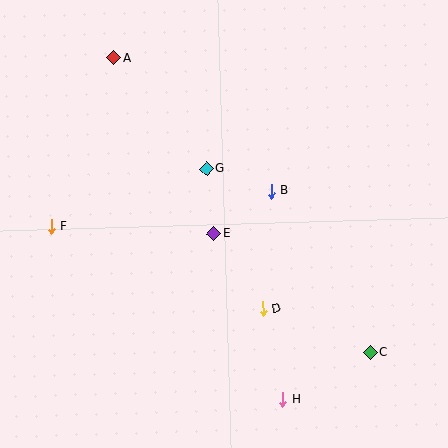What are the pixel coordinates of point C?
Point C is at (370, 352).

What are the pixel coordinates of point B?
Point B is at (271, 191).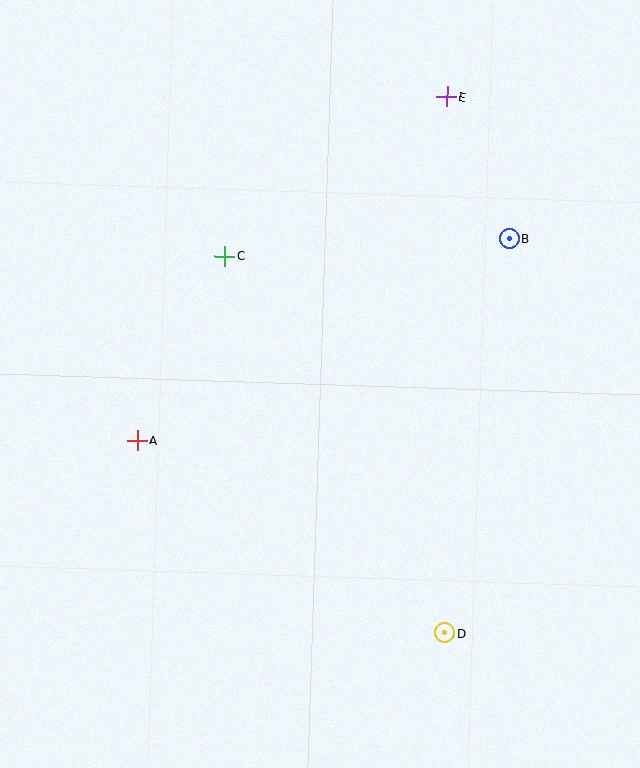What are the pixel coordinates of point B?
Point B is at (509, 238).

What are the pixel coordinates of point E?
Point E is at (447, 97).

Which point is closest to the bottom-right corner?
Point D is closest to the bottom-right corner.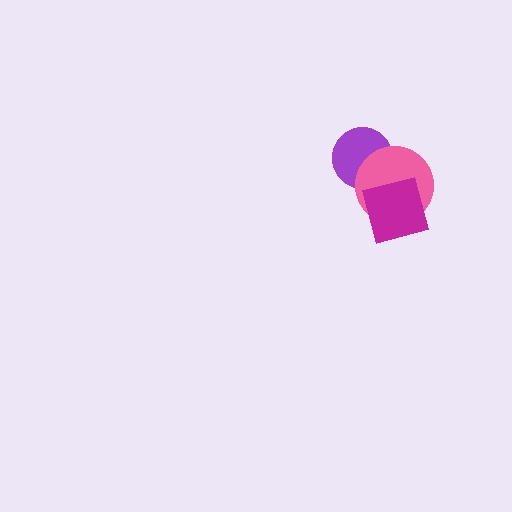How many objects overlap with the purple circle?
1 object overlaps with the purple circle.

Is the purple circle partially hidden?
Yes, it is partially covered by another shape.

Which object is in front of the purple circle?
The pink circle is in front of the purple circle.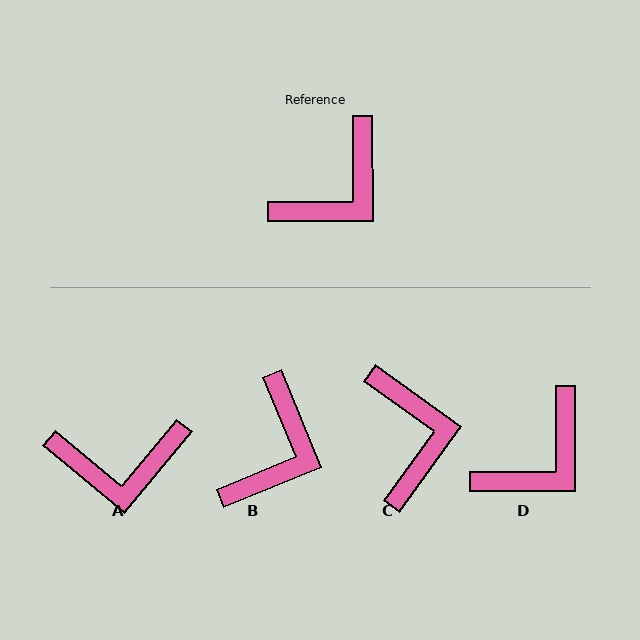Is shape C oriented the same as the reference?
No, it is off by about 54 degrees.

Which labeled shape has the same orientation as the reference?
D.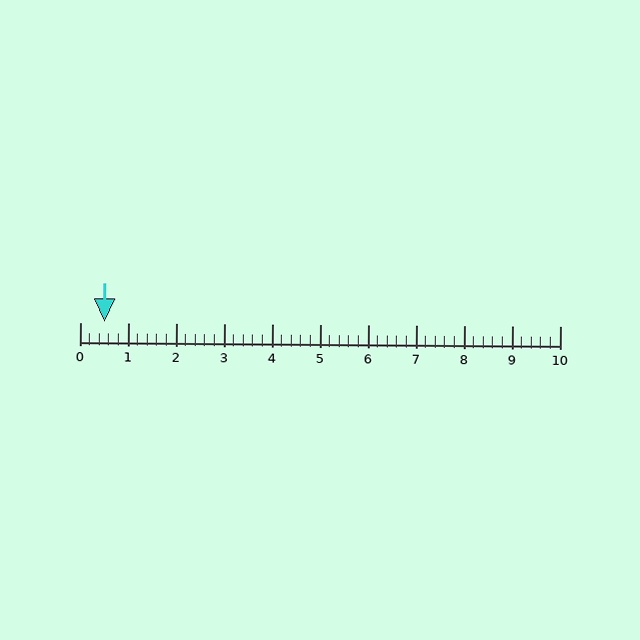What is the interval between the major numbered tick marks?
The major tick marks are spaced 1 units apart.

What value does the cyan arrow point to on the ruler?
The cyan arrow points to approximately 0.5.